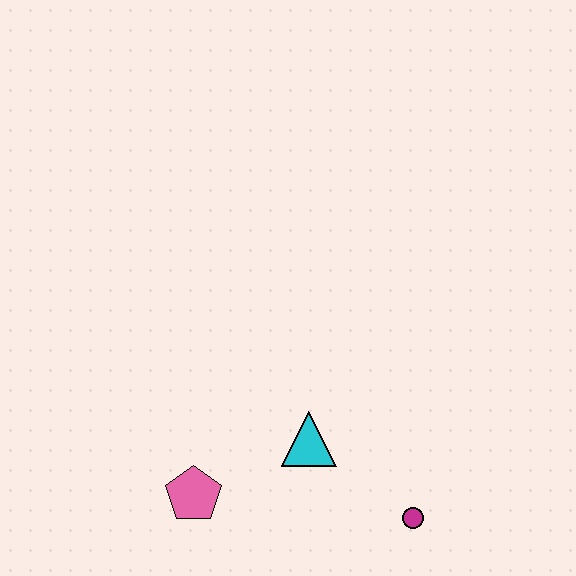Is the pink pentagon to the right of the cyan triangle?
No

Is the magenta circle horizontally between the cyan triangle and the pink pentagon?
No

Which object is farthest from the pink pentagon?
The magenta circle is farthest from the pink pentagon.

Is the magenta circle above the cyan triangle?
No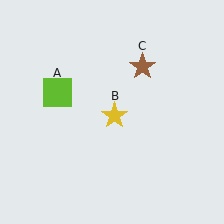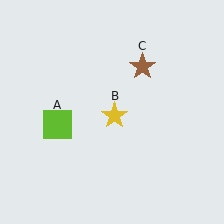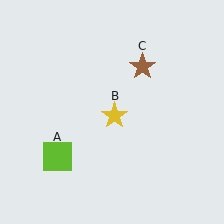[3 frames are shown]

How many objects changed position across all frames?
1 object changed position: lime square (object A).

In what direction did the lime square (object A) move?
The lime square (object A) moved down.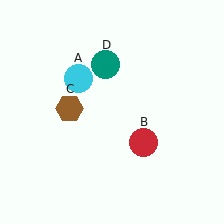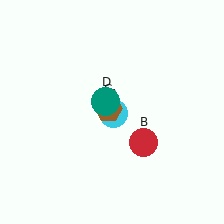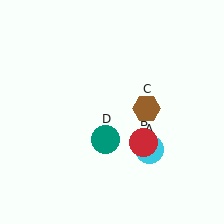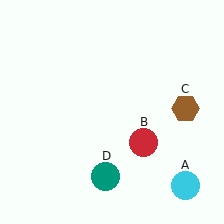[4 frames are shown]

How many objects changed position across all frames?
3 objects changed position: cyan circle (object A), brown hexagon (object C), teal circle (object D).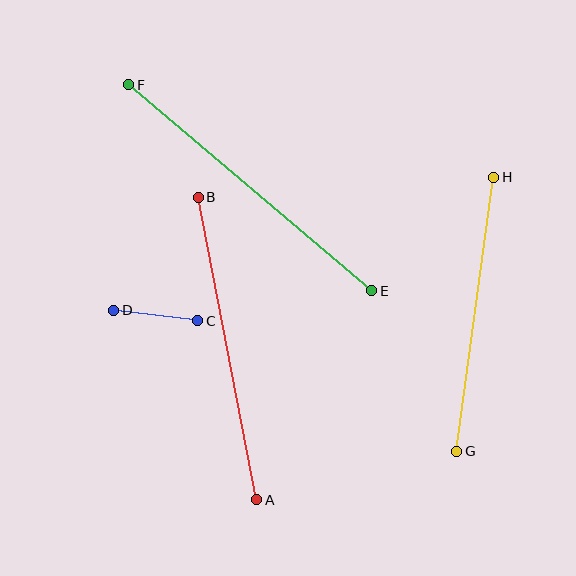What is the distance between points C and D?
The distance is approximately 85 pixels.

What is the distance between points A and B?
The distance is approximately 308 pixels.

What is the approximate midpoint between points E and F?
The midpoint is at approximately (250, 188) pixels.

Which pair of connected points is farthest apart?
Points E and F are farthest apart.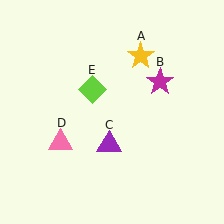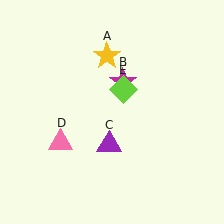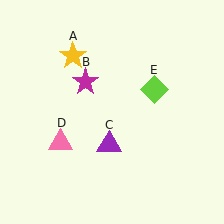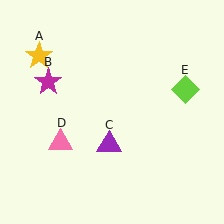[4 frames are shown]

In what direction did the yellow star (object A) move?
The yellow star (object A) moved left.